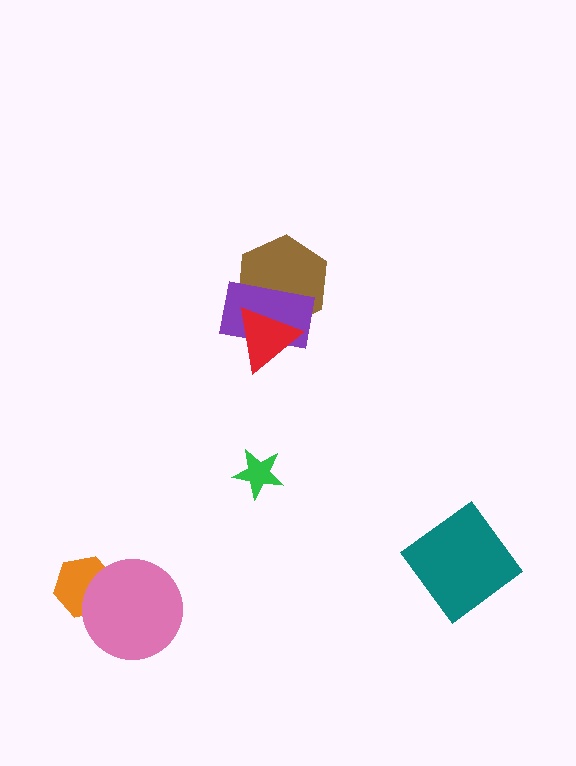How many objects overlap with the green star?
0 objects overlap with the green star.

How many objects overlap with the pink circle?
1 object overlaps with the pink circle.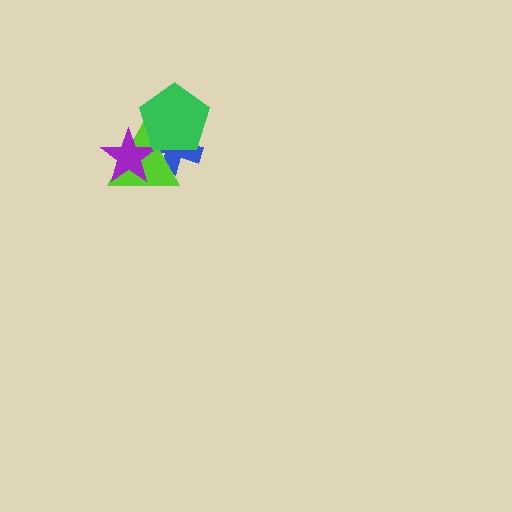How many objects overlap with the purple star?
3 objects overlap with the purple star.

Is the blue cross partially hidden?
Yes, it is partially covered by another shape.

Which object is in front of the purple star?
The green pentagon is in front of the purple star.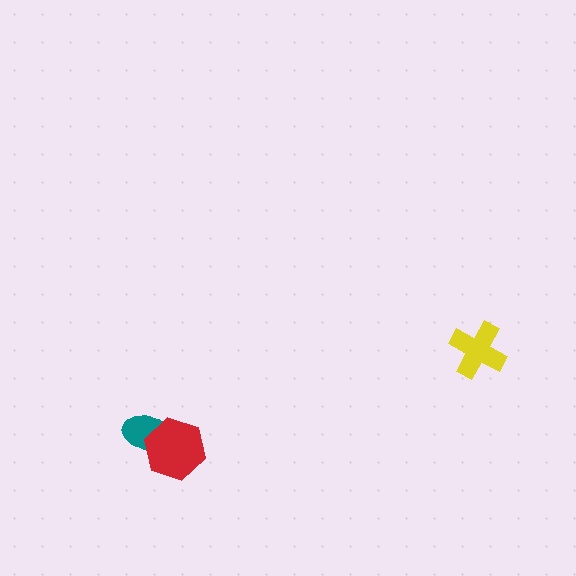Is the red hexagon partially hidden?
No, no other shape covers it.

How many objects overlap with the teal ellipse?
1 object overlaps with the teal ellipse.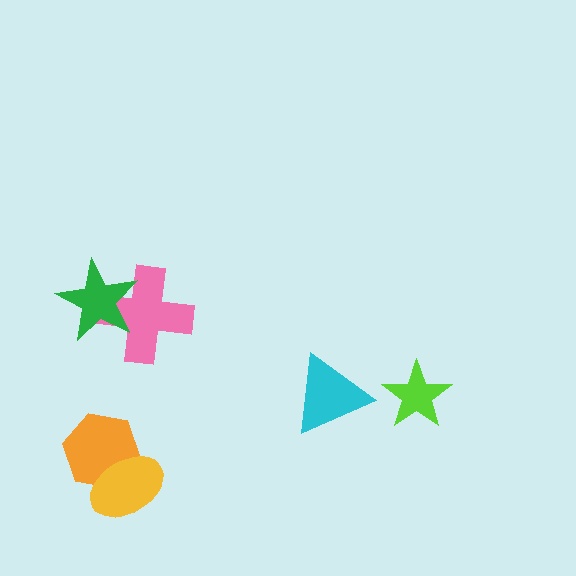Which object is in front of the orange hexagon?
The yellow ellipse is in front of the orange hexagon.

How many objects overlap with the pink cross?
1 object overlaps with the pink cross.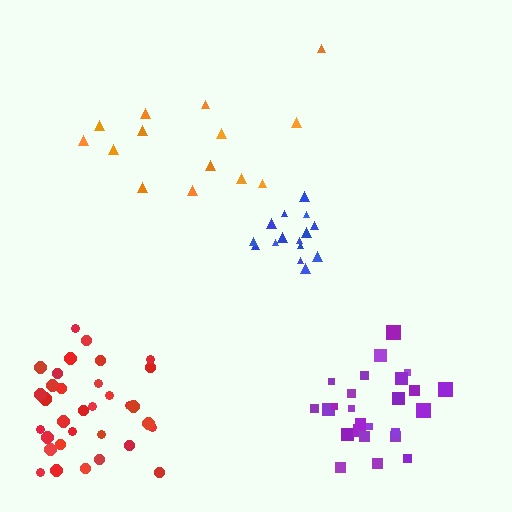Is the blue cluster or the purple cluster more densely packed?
Purple.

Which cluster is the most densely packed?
Purple.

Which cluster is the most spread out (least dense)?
Orange.